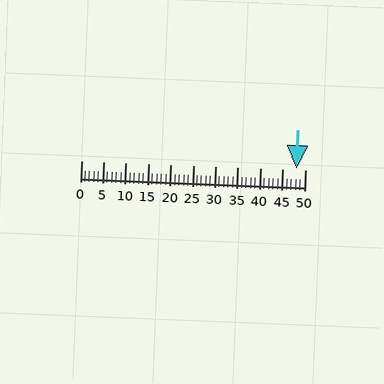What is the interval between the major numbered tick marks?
The major tick marks are spaced 5 units apart.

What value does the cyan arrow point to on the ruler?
The cyan arrow points to approximately 48.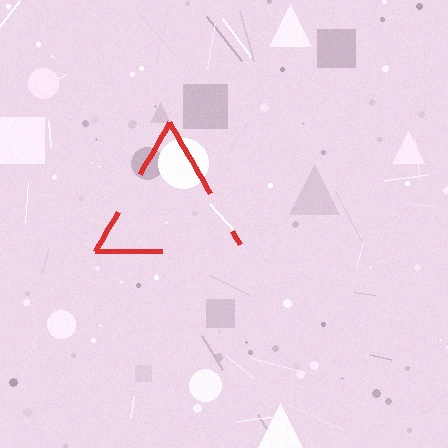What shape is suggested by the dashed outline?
The dashed outline suggests a triangle.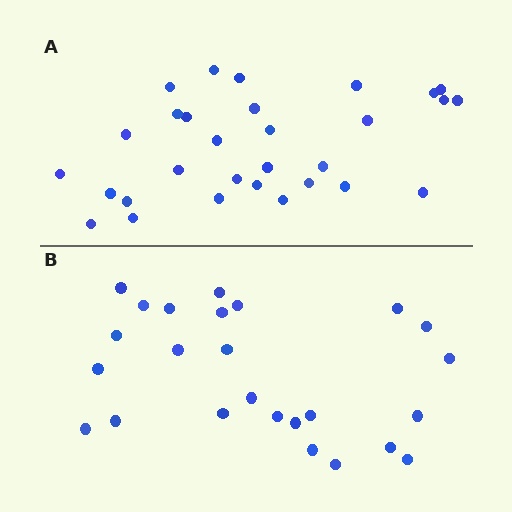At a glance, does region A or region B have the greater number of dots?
Region A (the top region) has more dots.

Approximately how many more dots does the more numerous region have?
Region A has about 5 more dots than region B.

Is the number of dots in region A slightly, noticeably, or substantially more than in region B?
Region A has only slightly more — the two regions are fairly close. The ratio is roughly 1.2 to 1.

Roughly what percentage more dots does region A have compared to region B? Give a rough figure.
About 20% more.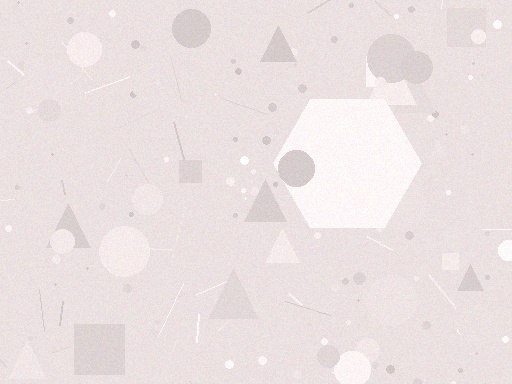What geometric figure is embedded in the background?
A hexagon is embedded in the background.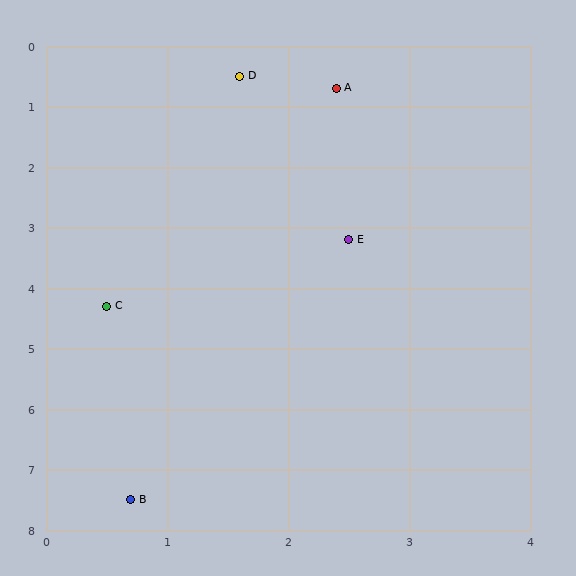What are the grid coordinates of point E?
Point E is at approximately (2.5, 3.2).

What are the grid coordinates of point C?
Point C is at approximately (0.5, 4.3).